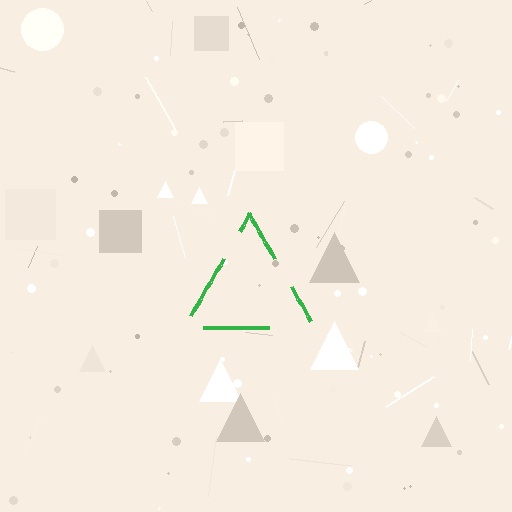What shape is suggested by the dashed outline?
The dashed outline suggests a triangle.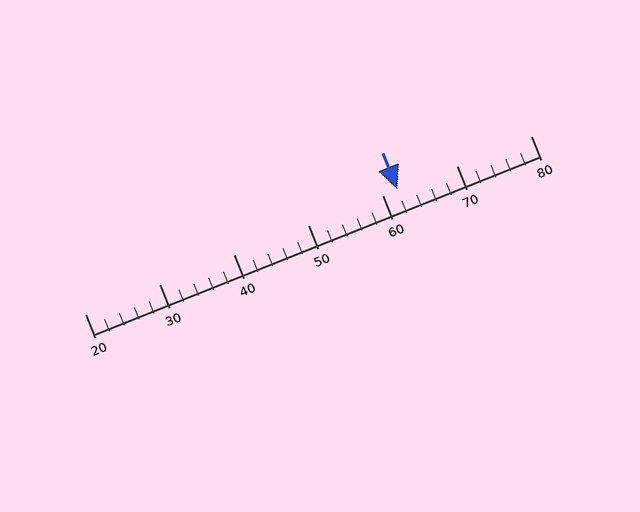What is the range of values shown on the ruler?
The ruler shows values from 20 to 80.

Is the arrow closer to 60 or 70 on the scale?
The arrow is closer to 60.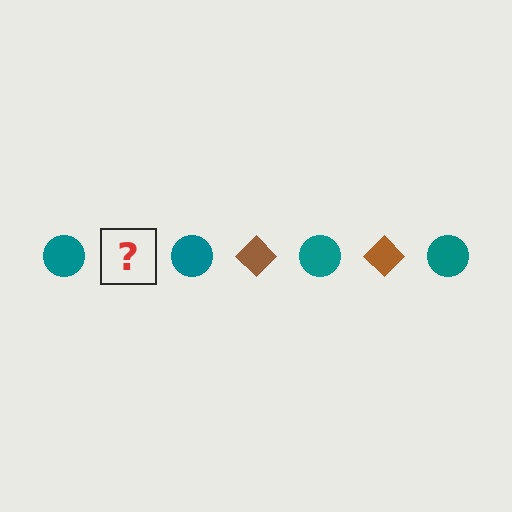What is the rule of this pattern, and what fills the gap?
The rule is that the pattern alternates between teal circle and brown diamond. The gap should be filled with a brown diamond.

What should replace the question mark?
The question mark should be replaced with a brown diamond.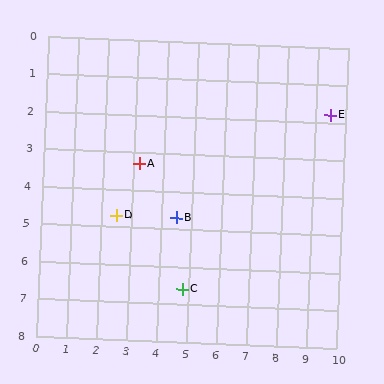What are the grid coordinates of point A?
Point A is at approximately (3.2, 3.3).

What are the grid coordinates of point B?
Point B is at approximately (4.5, 4.7).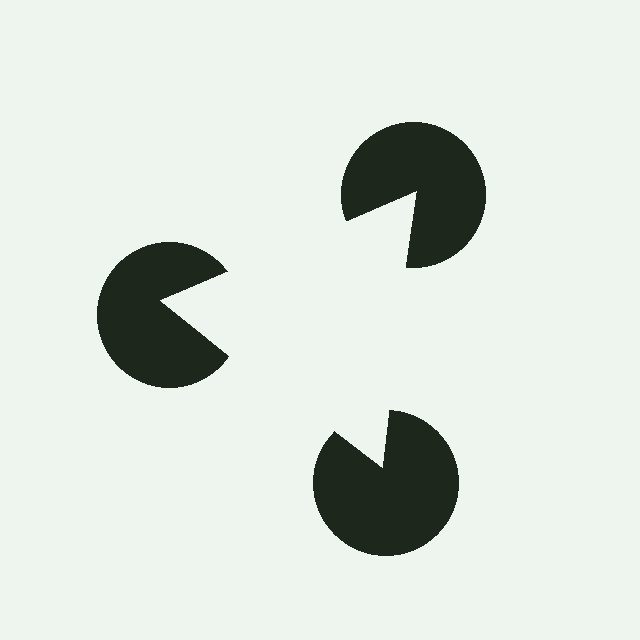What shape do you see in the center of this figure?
An illusory triangle — its edges are inferred from the aligned wedge cuts in the pac-man discs, not physically drawn.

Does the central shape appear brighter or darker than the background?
It typically appears slightly brighter than the background, even though no actual brightness change is drawn.